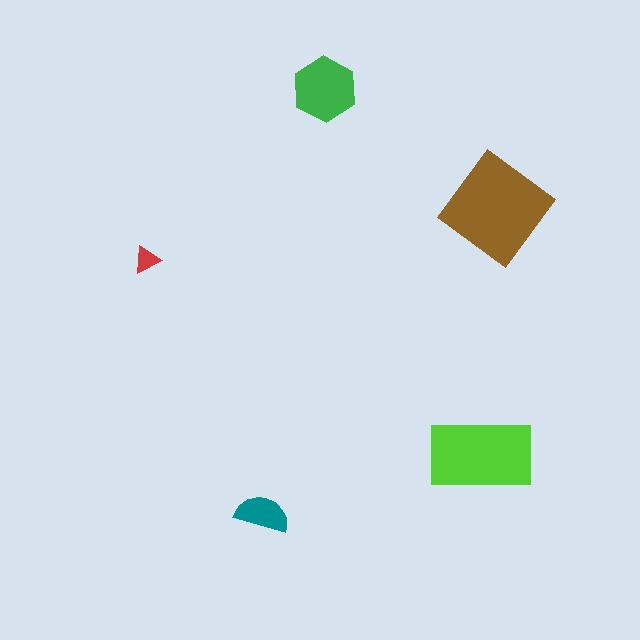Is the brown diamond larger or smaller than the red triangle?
Larger.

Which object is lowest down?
The teal semicircle is bottommost.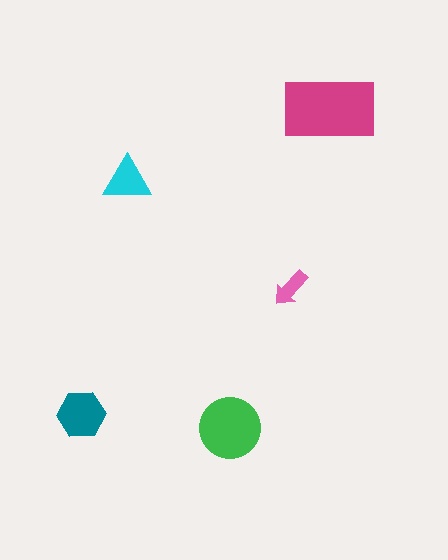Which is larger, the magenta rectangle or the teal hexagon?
The magenta rectangle.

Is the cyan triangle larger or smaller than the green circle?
Smaller.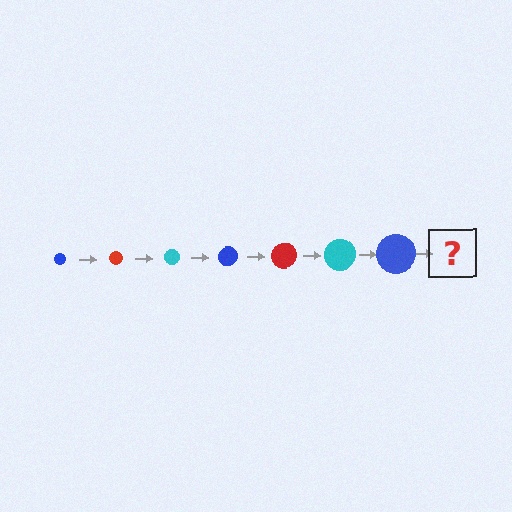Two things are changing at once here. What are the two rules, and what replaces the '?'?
The two rules are that the circle grows larger each step and the color cycles through blue, red, and cyan. The '?' should be a red circle, larger than the previous one.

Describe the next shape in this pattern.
It should be a red circle, larger than the previous one.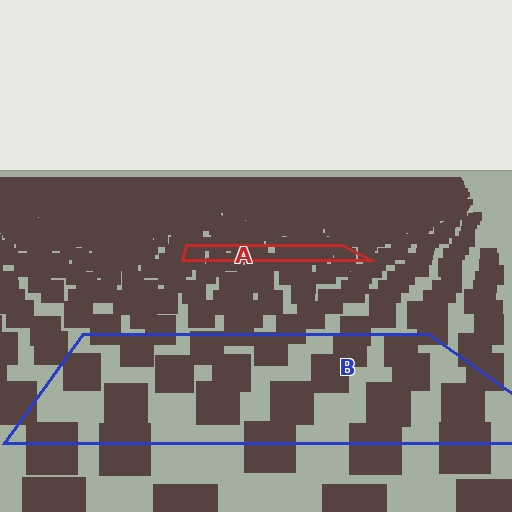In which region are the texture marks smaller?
The texture marks are smaller in region A, because it is farther away.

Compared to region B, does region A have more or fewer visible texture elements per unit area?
Region A has more texture elements per unit area — they are packed more densely because it is farther away.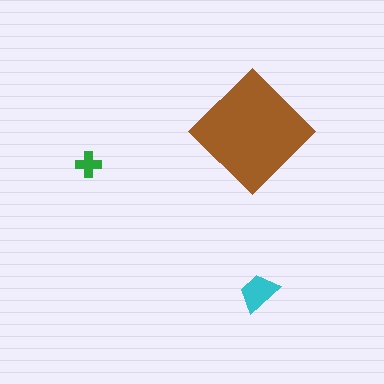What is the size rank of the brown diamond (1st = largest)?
1st.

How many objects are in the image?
There are 3 objects in the image.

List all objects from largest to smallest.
The brown diamond, the cyan trapezoid, the green cross.